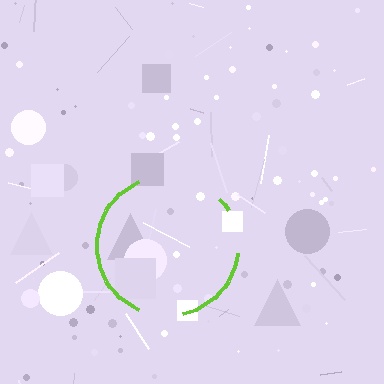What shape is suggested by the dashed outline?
The dashed outline suggests a circle.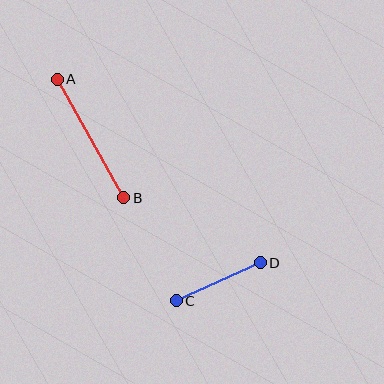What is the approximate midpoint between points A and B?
The midpoint is at approximately (91, 139) pixels.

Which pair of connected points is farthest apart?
Points A and B are farthest apart.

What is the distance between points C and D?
The distance is approximately 92 pixels.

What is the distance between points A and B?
The distance is approximately 136 pixels.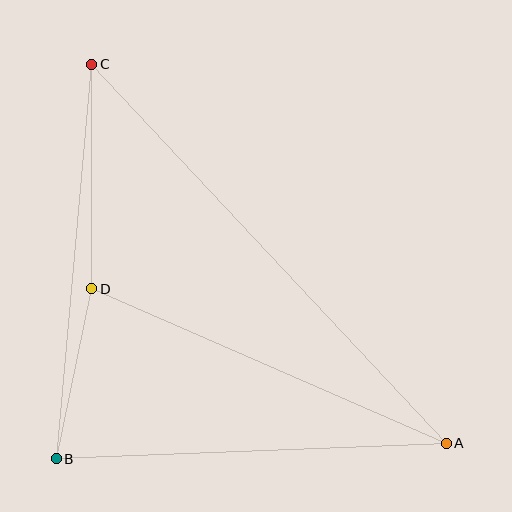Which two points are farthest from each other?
Points A and C are farthest from each other.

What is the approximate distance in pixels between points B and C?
The distance between B and C is approximately 396 pixels.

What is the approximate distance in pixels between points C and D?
The distance between C and D is approximately 224 pixels.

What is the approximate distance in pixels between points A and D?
The distance between A and D is approximately 387 pixels.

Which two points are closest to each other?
Points B and D are closest to each other.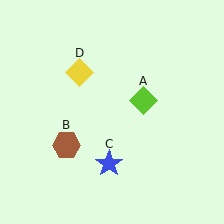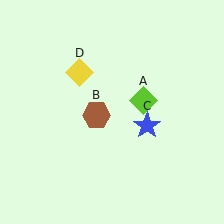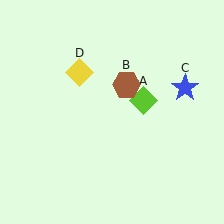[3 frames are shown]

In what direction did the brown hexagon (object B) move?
The brown hexagon (object B) moved up and to the right.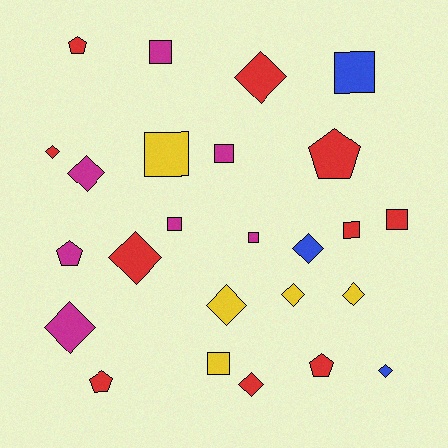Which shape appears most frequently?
Diamond, with 11 objects.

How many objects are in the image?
There are 25 objects.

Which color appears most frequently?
Red, with 10 objects.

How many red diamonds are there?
There are 4 red diamonds.